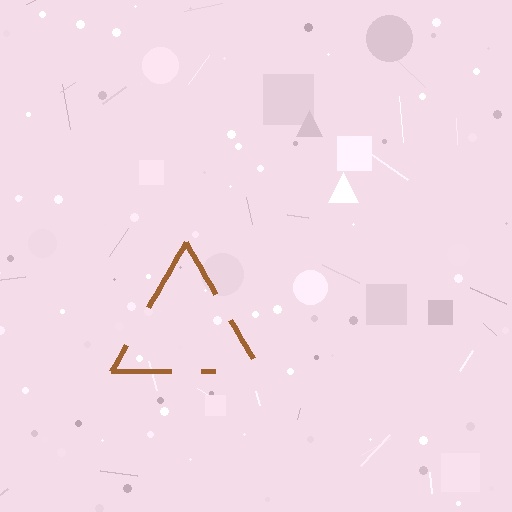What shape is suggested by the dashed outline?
The dashed outline suggests a triangle.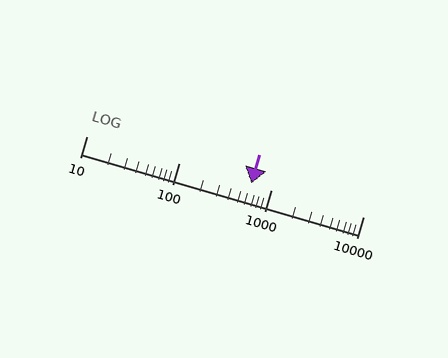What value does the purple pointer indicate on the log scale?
The pointer indicates approximately 610.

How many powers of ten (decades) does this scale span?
The scale spans 3 decades, from 10 to 10000.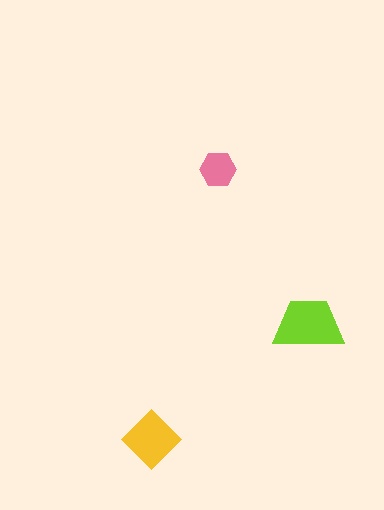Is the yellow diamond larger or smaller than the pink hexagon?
Larger.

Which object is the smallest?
The pink hexagon.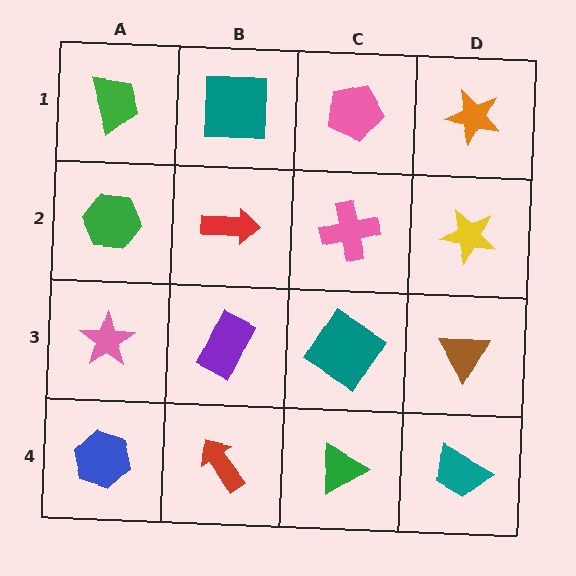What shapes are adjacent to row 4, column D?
A brown triangle (row 3, column D), a green triangle (row 4, column C).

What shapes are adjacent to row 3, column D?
A yellow star (row 2, column D), a teal trapezoid (row 4, column D), a teal diamond (row 3, column C).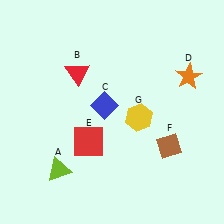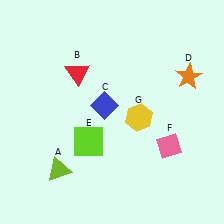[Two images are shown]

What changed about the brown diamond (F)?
In Image 1, F is brown. In Image 2, it changed to pink.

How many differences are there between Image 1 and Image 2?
There are 2 differences between the two images.